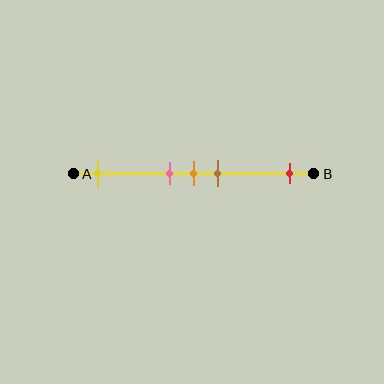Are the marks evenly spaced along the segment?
No, the marks are not evenly spaced.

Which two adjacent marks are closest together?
The pink and orange marks are the closest adjacent pair.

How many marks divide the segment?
There are 5 marks dividing the segment.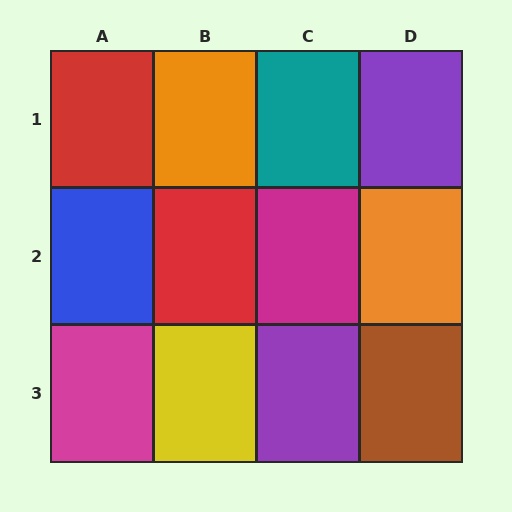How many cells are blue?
1 cell is blue.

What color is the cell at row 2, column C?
Magenta.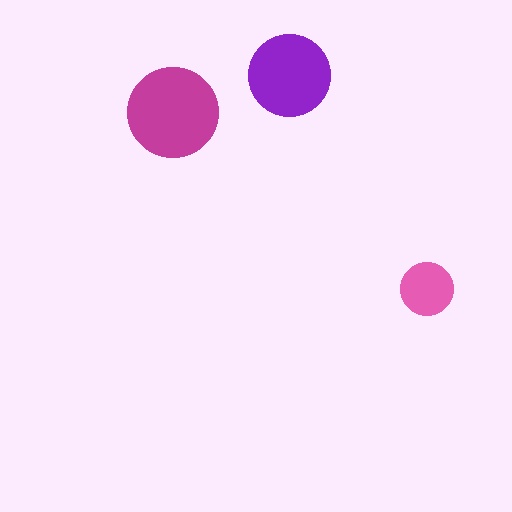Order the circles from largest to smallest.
the magenta one, the purple one, the pink one.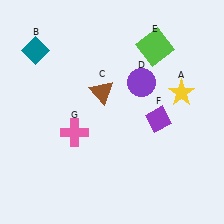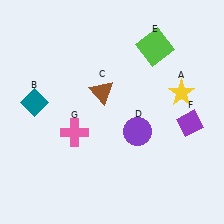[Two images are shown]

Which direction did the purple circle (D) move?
The purple circle (D) moved down.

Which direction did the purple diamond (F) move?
The purple diamond (F) moved right.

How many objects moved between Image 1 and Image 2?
3 objects moved between the two images.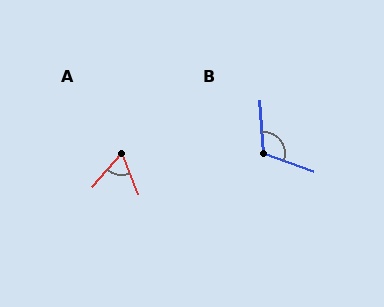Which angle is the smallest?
A, at approximately 63 degrees.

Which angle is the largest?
B, at approximately 113 degrees.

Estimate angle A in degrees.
Approximately 63 degrees.